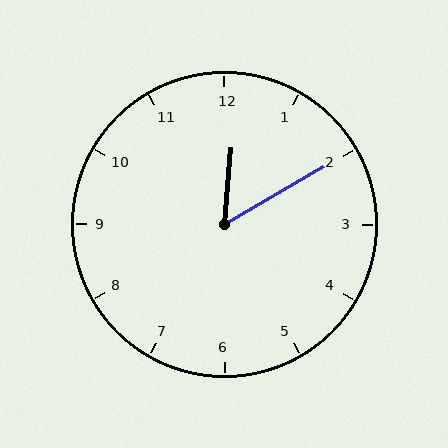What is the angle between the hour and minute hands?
Approximately 55 degrees.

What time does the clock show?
12:10.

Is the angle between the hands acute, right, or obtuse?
It is acute.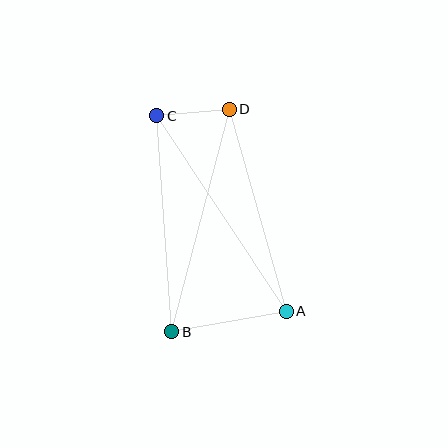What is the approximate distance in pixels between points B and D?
The distance between B and D is approximately 230 pixels.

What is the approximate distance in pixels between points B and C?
The distance between B and C is approximately 217 pixels.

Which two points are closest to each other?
Points C and D are closest to each other.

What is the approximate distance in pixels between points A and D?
The distance between A and D is approximately 210 pixels.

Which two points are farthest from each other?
Points A and C are farthest from each other.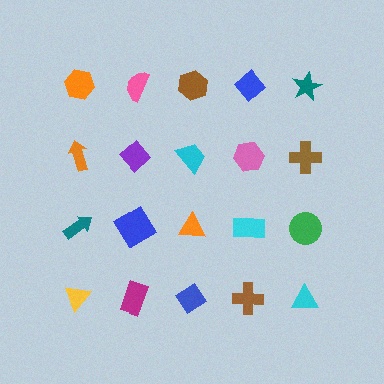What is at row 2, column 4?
A pink hexagon.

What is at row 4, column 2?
A magenta rectangle.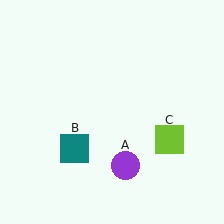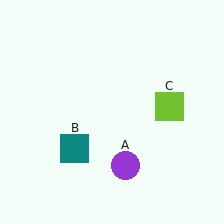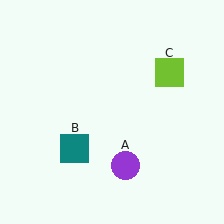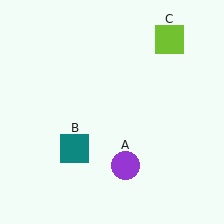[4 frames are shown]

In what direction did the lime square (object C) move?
The lime square (object C) moved up.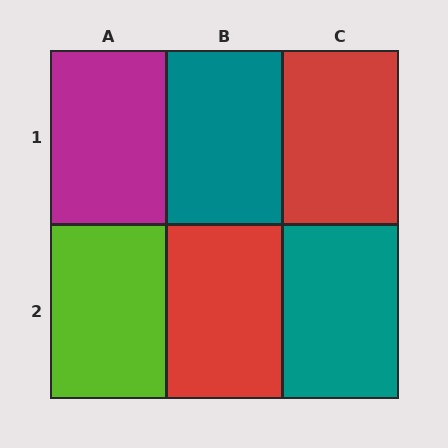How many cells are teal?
2 cells are teal.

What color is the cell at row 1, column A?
Magenta.